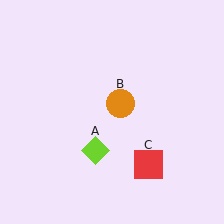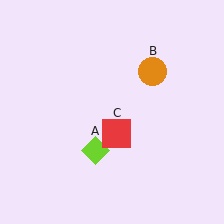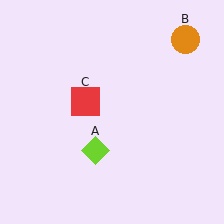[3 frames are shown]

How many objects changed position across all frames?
2 objects changed position: orange circle (object B), red square (object C).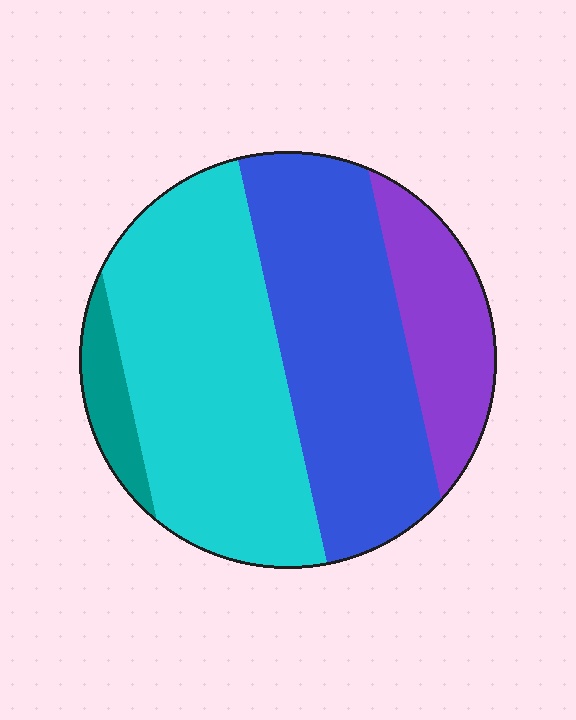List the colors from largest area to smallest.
From largest to smallest: cyan, blue, purple, teal.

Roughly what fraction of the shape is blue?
Blue covers roughly 35% of the shape.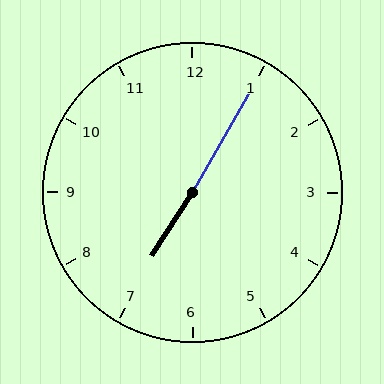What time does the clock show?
7:05.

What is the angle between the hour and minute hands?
Approximately 178 degrees.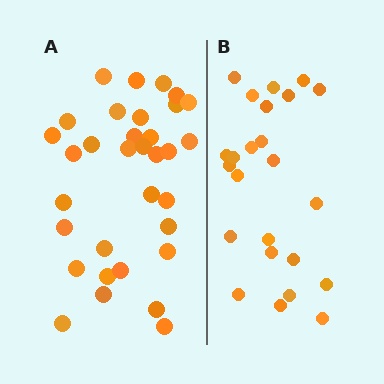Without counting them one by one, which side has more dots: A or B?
Region A (the left region) has more dots.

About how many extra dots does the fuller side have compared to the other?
Region A has roughly 8 or so more dots than region B.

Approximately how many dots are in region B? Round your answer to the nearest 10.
About 20 dots. (The exact count is 24, which rounds to 20.)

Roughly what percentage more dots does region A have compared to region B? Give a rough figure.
About 40% more.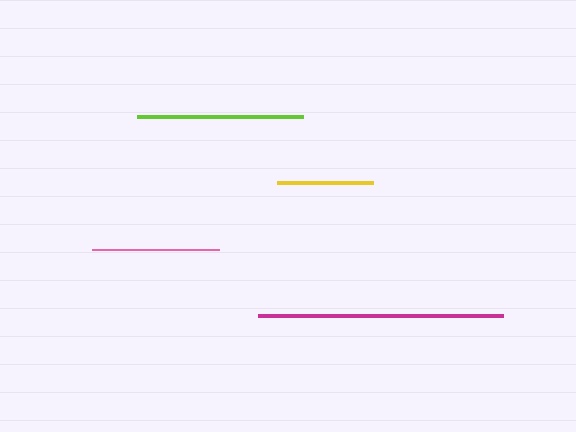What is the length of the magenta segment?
The magenta segment is approximately 245 pixels long.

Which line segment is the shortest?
The yellow line is the shortest at approximately 96 pixels.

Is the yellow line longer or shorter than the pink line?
The pink line is longer than the yellow line.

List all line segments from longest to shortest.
From longest to shortest: magenta, lime, pink, yellow.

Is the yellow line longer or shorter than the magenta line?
The magenta line is longer than the yellow line.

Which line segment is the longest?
The magenta line is the longest at approximately 245 pixels.